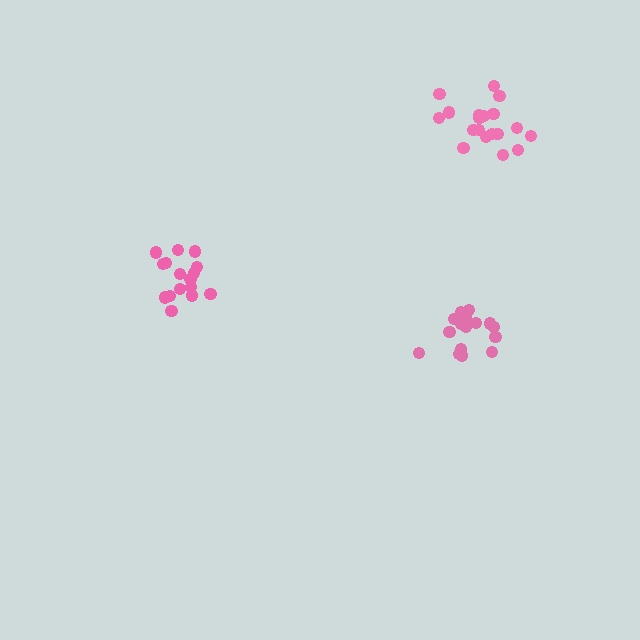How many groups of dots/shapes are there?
There are 3 groups.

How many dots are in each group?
Group 1: 16 dots, Group 2: 16 dots, Group 3: 21 dots (53 total).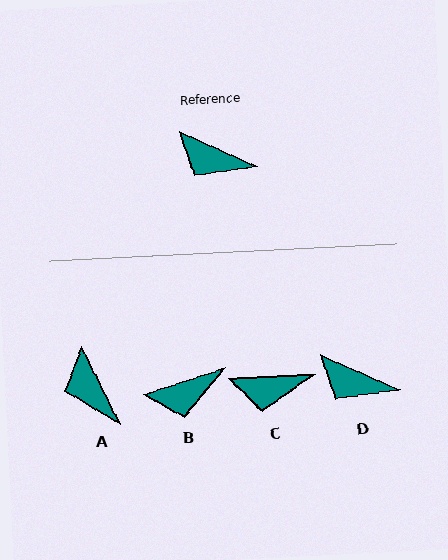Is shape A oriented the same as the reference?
No, it is off by about 40 degrees.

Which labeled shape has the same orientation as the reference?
D.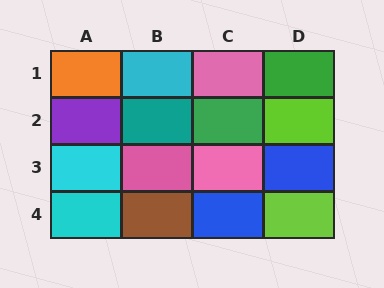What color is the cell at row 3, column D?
Blue.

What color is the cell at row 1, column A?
Orange.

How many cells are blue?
2 cells are blue.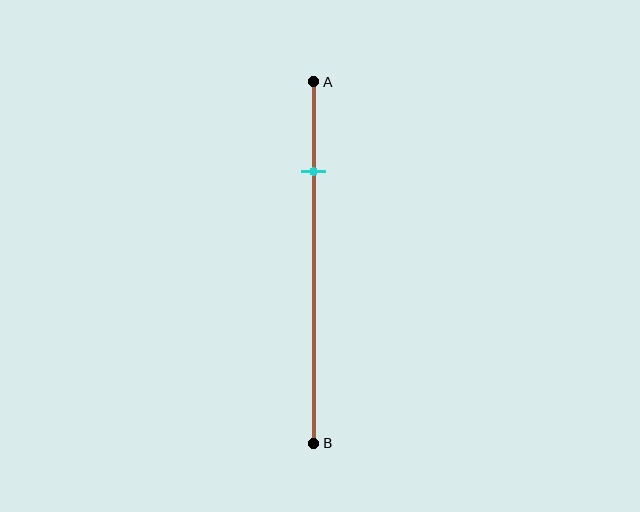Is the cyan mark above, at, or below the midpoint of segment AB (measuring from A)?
The cyan mark is above the midpoint of segment AB.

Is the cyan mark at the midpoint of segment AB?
No, the mark is at about 25% from A, not at the 50% midpoint.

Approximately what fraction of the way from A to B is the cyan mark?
The cyan mark is approximately 25% of the way from A to B.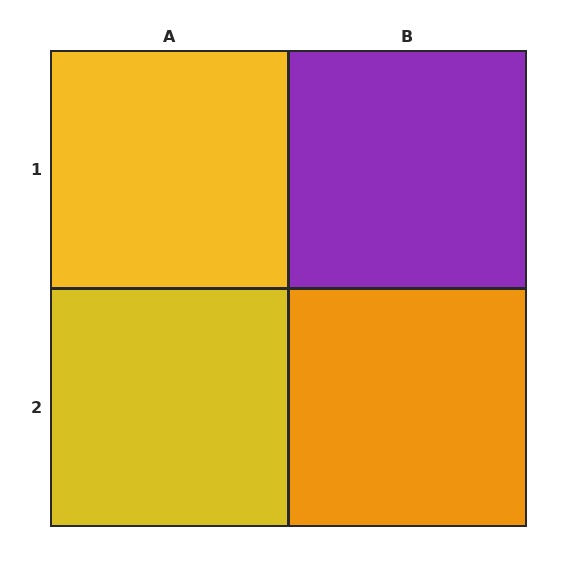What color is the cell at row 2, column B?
Orange.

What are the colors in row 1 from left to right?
Yellow, purple.